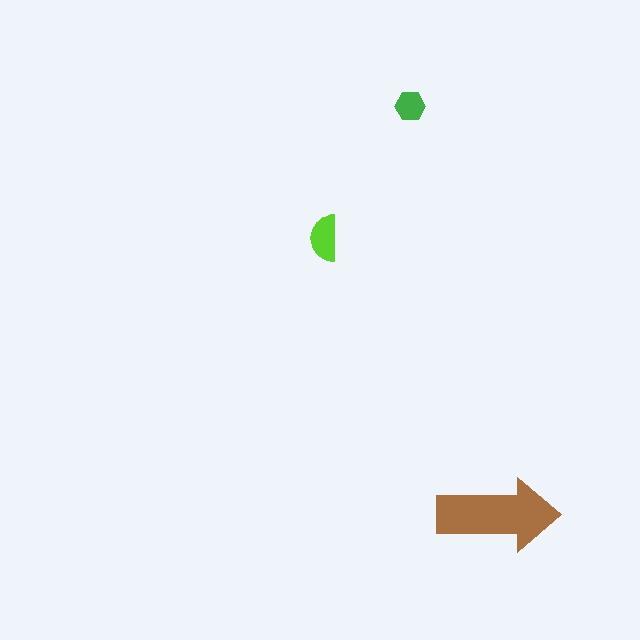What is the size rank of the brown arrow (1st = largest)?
1st.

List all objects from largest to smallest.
The brown arrow, the lime semicircle, the green hexagon.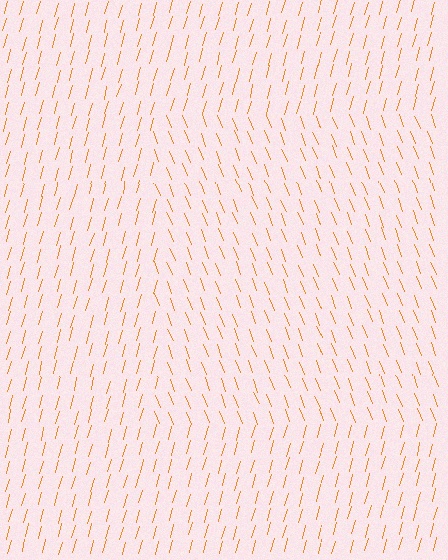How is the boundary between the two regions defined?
The boundary is defined purely by a change in line orientation (approximately 37 degrees difference). All lines are the same color and thickness.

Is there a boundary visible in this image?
Yes, there is a texture boundary formed by a change in line orientation.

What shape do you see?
I see a rectangle.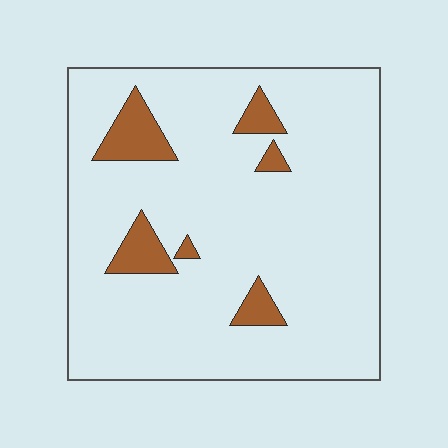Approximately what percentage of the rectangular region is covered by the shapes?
Approximately 10%.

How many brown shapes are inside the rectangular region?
6.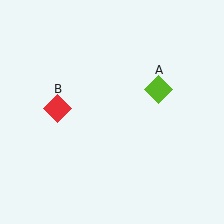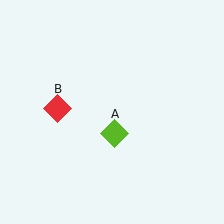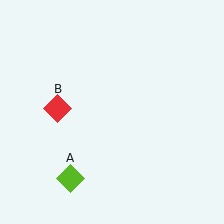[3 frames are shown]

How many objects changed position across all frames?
1 object changed position: lime diamond (object A).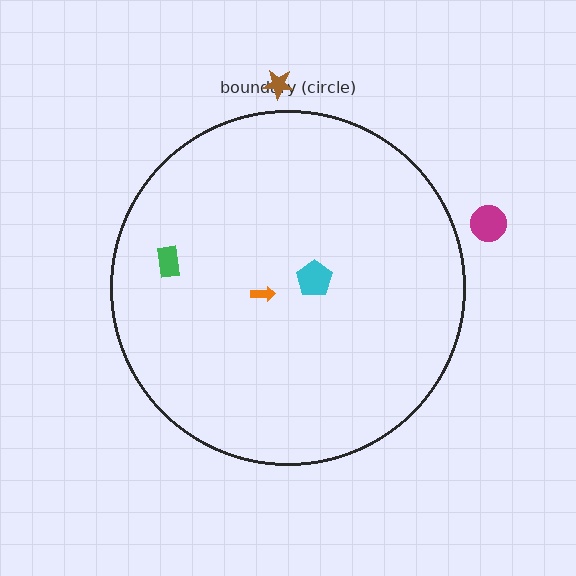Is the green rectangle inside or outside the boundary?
Inside.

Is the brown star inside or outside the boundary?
Outside.